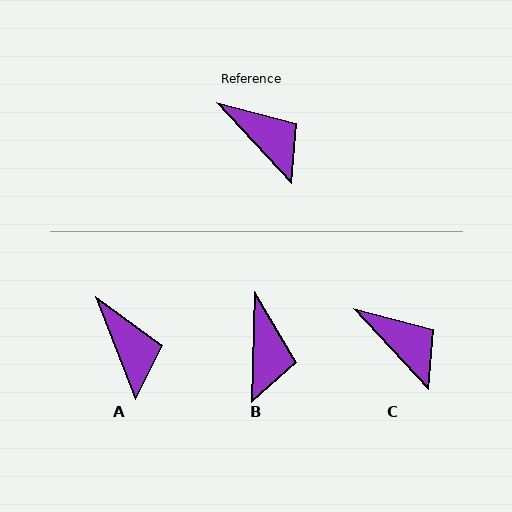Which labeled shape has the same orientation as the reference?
C.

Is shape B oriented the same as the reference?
No, it is off by about 44 degrees.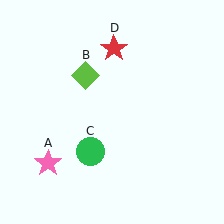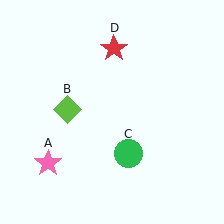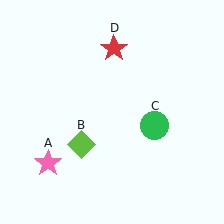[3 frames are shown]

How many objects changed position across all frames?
2 objects changed position: lime diamond (object B), green circle (object C).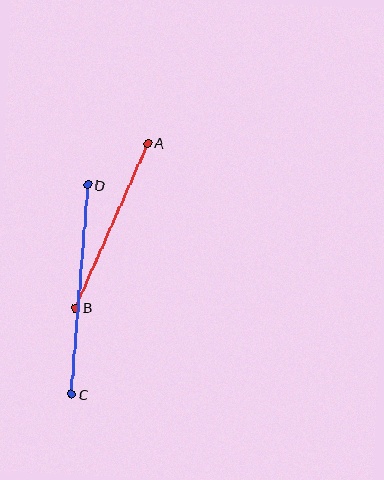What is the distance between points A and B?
The distance is approximately 180 pixels.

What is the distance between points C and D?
The distance is approximately 210 pixels.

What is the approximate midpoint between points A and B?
The midpoint is at approximately (112, 225) pixels.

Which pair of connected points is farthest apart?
Points C and D are farthest apart.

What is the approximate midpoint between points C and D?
The midpoint is at approximately (79, 289) pixels.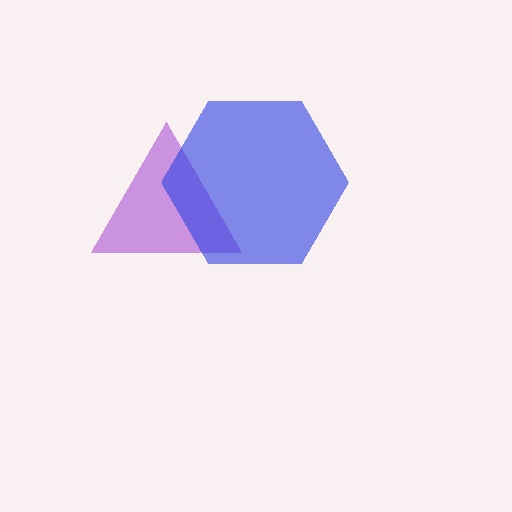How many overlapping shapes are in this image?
There are 2 overlapping shapes in the image.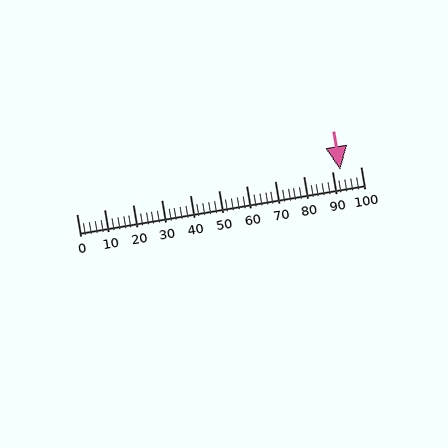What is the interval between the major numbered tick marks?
The major tick marks are spaced 10 units apart.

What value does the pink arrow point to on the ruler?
The pink arrow points to approximately 93.